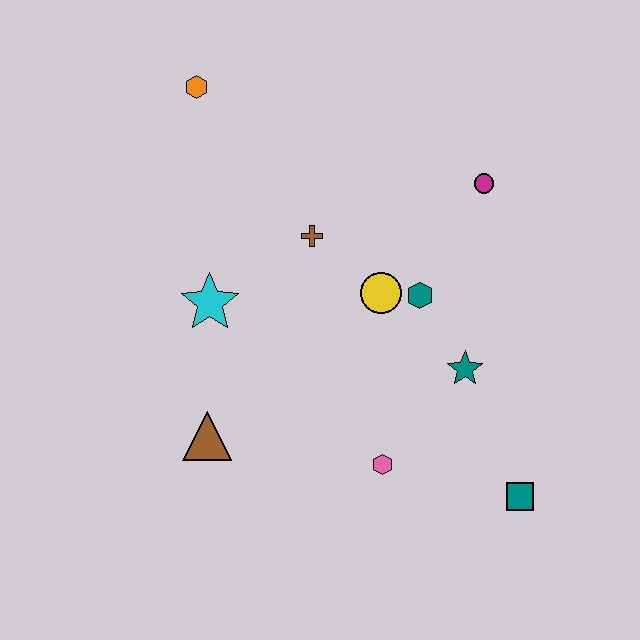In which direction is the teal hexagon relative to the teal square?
The teal hexagon is above the teal square.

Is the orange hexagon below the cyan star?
No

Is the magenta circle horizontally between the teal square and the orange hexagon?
Yes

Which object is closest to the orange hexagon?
The brown cross is closest to the orange hexagon.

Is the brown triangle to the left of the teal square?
Yes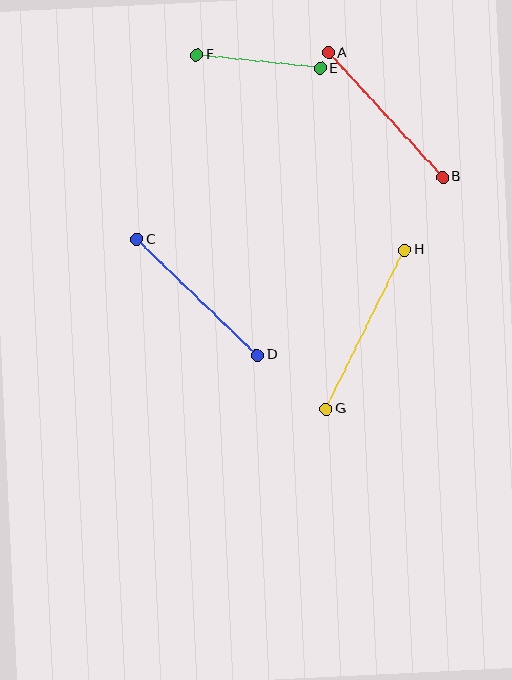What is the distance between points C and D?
The distance is approximately 167 pixels.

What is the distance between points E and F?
The distance is approximately 124 pixels.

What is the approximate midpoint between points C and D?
The midpoint is at approximately (197, 297) pixels.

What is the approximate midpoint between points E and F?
The midpoint is at approximately (259, 62) pixels.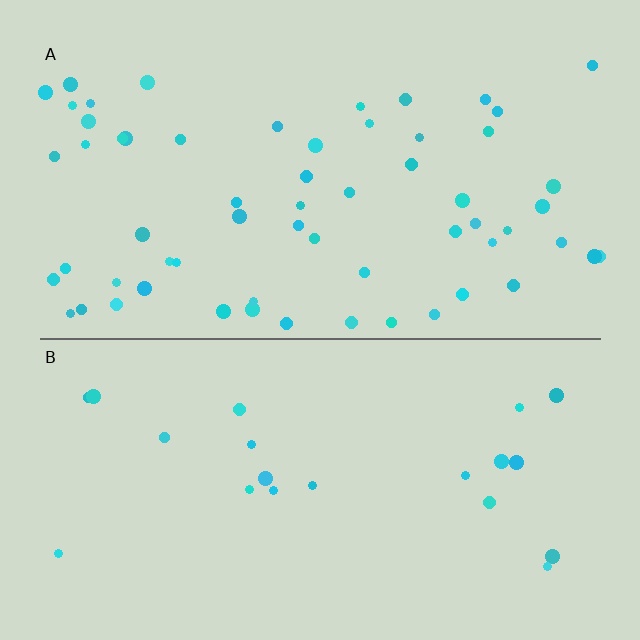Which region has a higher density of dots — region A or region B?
A (the top).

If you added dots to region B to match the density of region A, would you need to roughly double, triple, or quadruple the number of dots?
Approximately triple.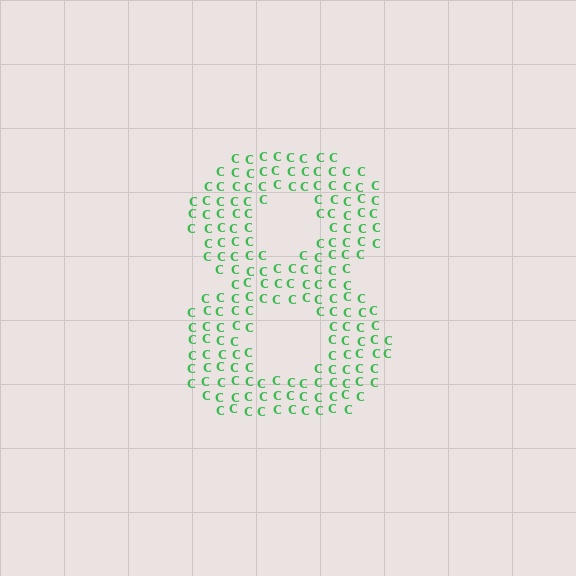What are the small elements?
The small elements are letter C's.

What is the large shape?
The large shape is the digit 8.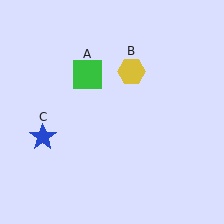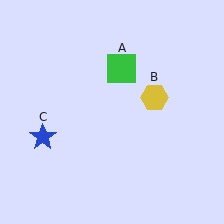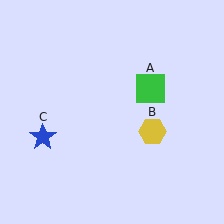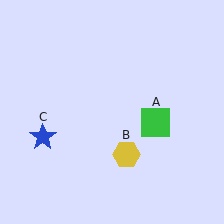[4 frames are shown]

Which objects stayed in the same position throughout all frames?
Blue star (object C) remained stationary.